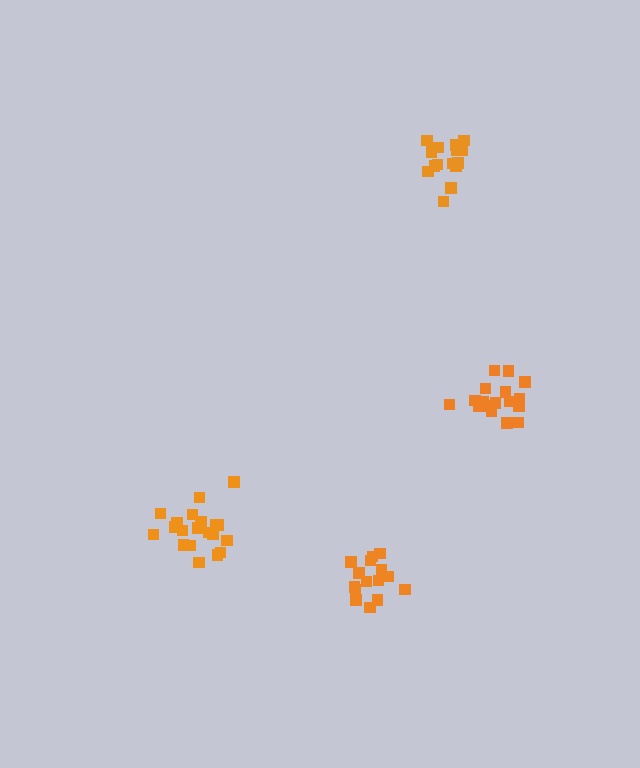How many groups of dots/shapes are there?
There are 4 groups.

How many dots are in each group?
Group 1: 20 dots, Group 2: 17 dots, Group 3: 15 dots, Group 4: 16 dots (68 total).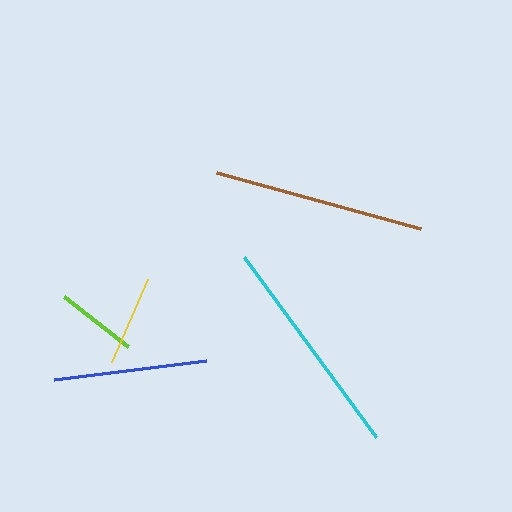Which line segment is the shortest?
The lime line is the shortest at approximately 81 pixels.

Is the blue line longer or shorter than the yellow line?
The blue line is longer than the yellow line.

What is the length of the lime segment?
The lime segment is approximately 81 pixels long.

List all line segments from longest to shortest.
From longest to shortest: cyan, brown, blue, yellow, lime.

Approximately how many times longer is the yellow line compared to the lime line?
The yellow line is approximately 1.1 times the length of the lime line.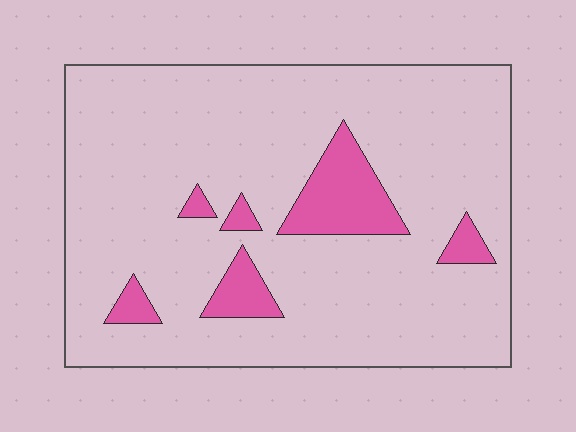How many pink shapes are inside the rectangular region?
6.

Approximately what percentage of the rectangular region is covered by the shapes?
Approximately 10%.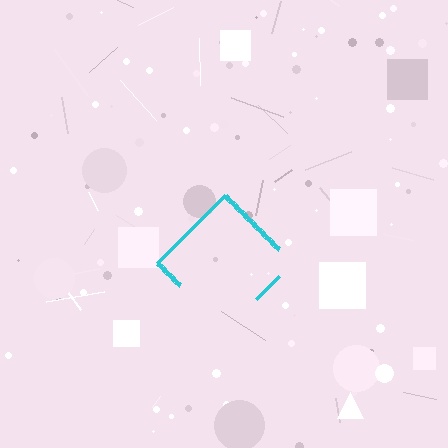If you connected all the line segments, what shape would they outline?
They would outline a diamond.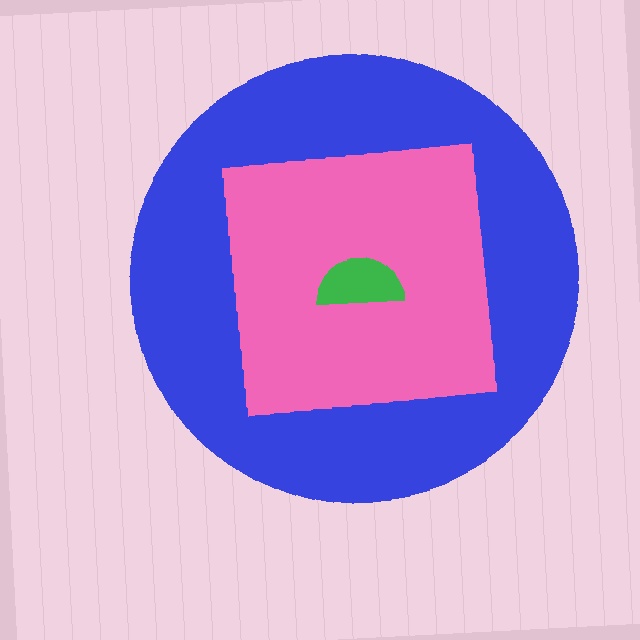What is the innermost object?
The green semicircle.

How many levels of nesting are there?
3.